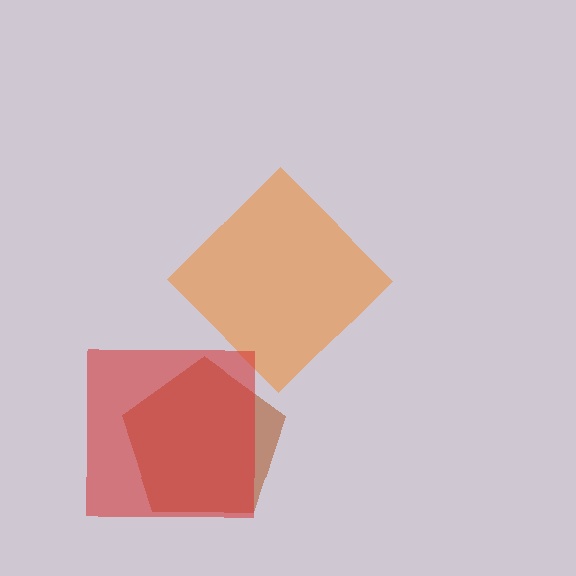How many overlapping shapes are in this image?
There are 3 overlapping shapes in the image.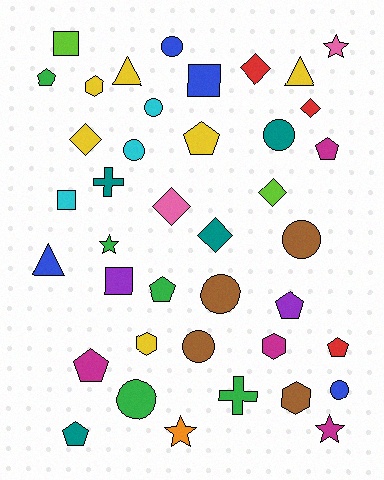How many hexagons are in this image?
There are 4 hexagons.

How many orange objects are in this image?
There is 1 orange object.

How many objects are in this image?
There are 40 objects.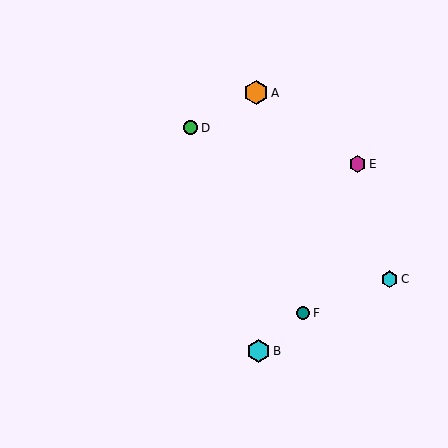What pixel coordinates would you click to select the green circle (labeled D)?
Click at (191, 128) to select the green circle D.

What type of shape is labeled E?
Shape E is a magenta hexagon.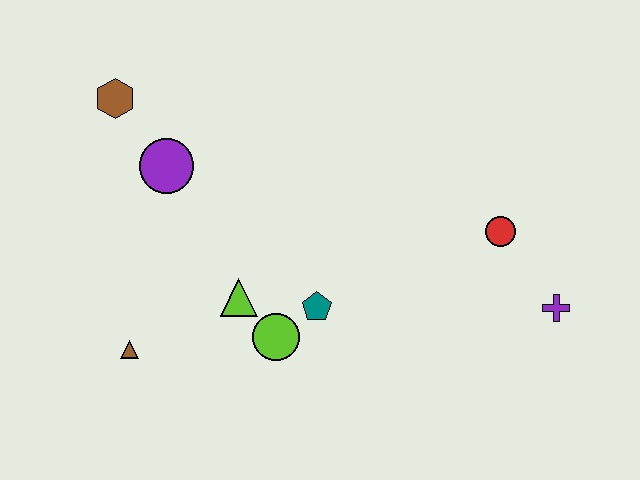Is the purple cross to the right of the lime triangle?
Yes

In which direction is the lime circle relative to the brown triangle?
The lime circle is to the right of the brown triangle.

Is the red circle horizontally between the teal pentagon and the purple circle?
No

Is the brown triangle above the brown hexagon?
No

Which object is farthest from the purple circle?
The purple cross is farthest from the purple circle.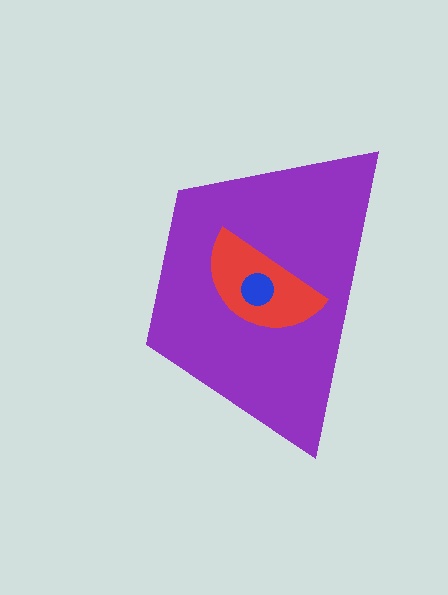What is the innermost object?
The blue circle.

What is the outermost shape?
The purple trapezoid.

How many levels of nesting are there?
3.